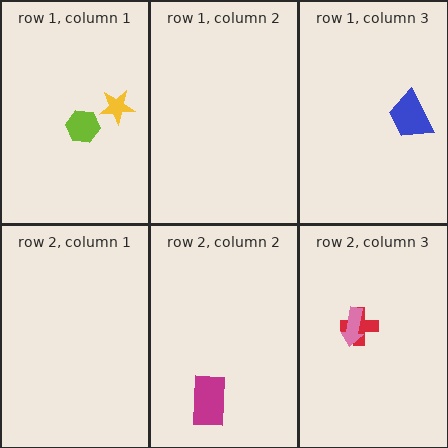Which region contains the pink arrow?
The row 2, column 3 region.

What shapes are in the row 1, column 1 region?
The lime hexagon, the yellow star.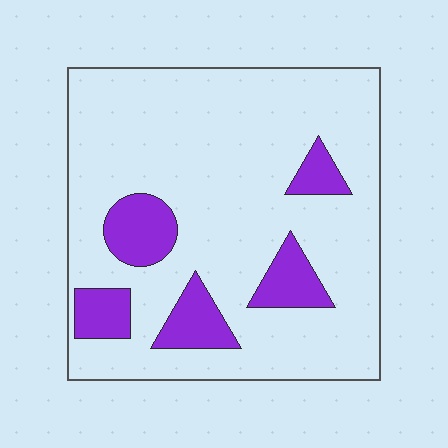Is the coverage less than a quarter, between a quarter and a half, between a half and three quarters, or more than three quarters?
Less than a quarter.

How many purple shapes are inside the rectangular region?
5.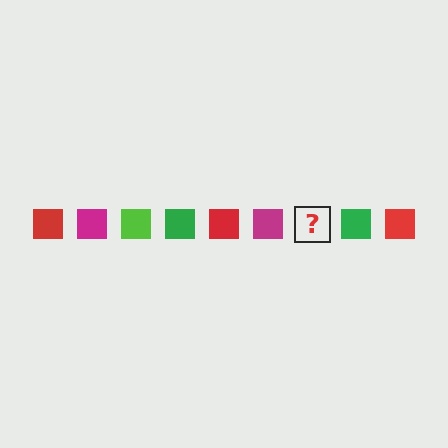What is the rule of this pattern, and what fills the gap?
The rule is that the pattern cycles through red, magenta, lime, green squares. The gap should be filled with a lime square.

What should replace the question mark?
The question mark should be replaced with a lime square.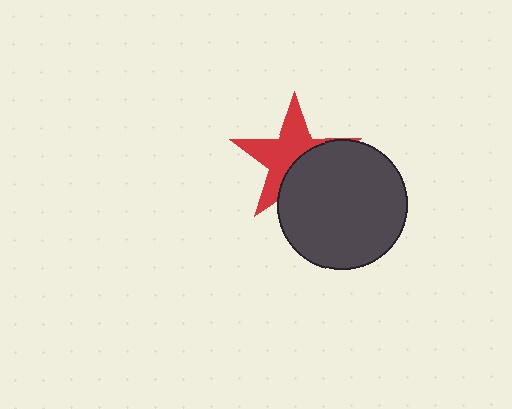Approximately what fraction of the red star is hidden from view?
Roughly 44% of the red star is hidden behind the dark gray circle.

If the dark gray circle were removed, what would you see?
You would see the complete red star.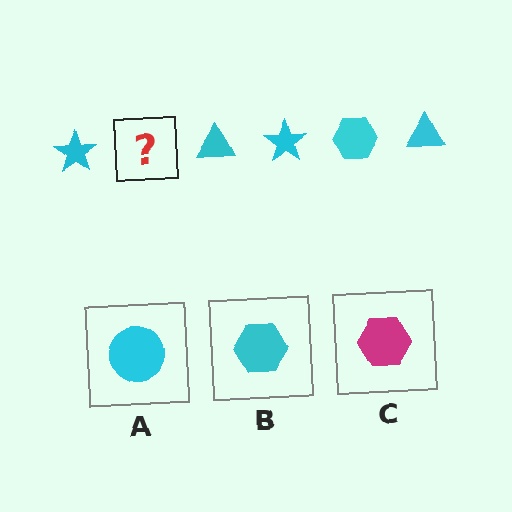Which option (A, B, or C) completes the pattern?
B.